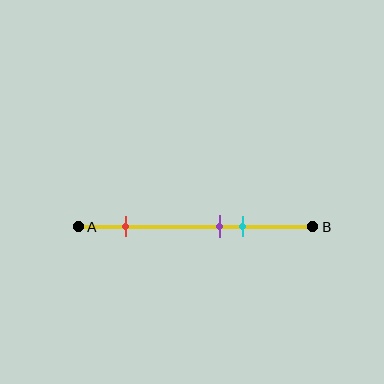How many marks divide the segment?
There are 3 marks dividing the segment.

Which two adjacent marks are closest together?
The purple and cyan marks are the closest adjacent pair.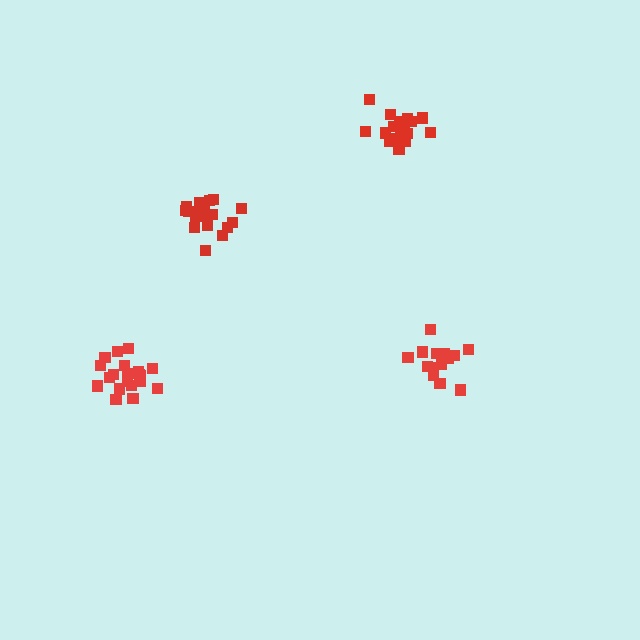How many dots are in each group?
Group 1: 20 dots, Group 2: 20 dots, Group 3: 14 dots, Group 4: 20 dots (74 total).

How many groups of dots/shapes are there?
There are 4 groups.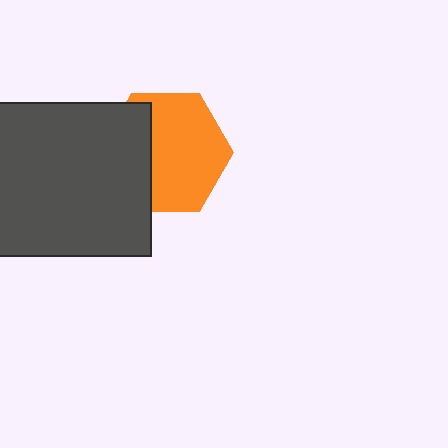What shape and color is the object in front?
The object in front is a dark gray rectangle.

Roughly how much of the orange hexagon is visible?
Most of it is visible (roughly 65%).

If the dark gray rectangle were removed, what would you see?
You would see the complete orange hexagon.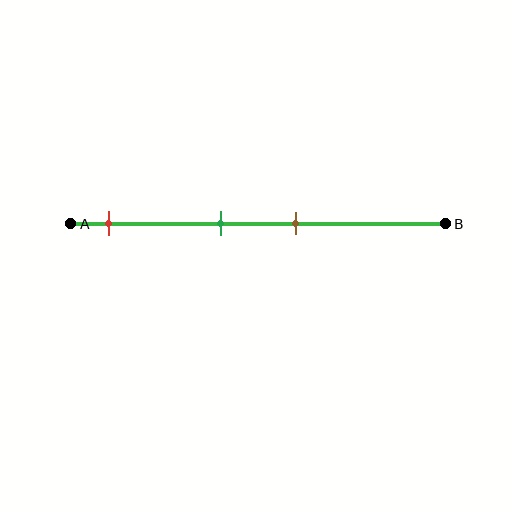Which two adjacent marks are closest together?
The green and brown marks are the closest adjacent pair.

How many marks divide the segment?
There are 3 marks dividing the segment.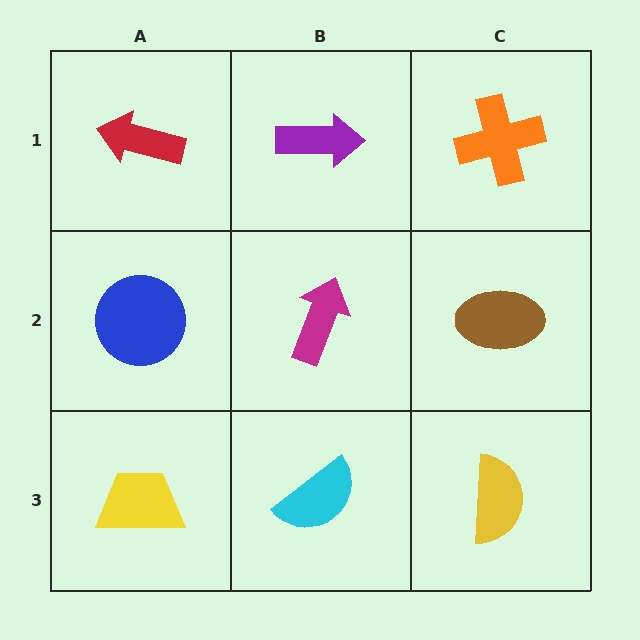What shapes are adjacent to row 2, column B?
A purple arrow (row 1, column B), a cyan semicircle (row 3, column B), a blue circle (row 2, column A), a brown ellipse (row 2, column C).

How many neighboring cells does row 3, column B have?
3.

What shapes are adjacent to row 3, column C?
A brown ellipse (row 2, column C), a cyan semicircle (row 3, column B).